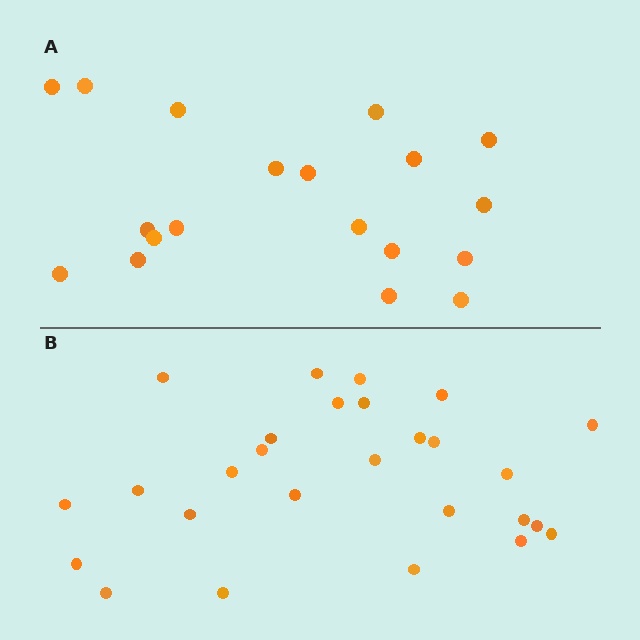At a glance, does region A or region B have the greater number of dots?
Region B (the bottom region) has more dots.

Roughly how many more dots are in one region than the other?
Region B has roughly 8 or so more dots than region A.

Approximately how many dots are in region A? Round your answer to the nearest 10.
About 20 dots. (The exact count is 19, which rounds to 20.)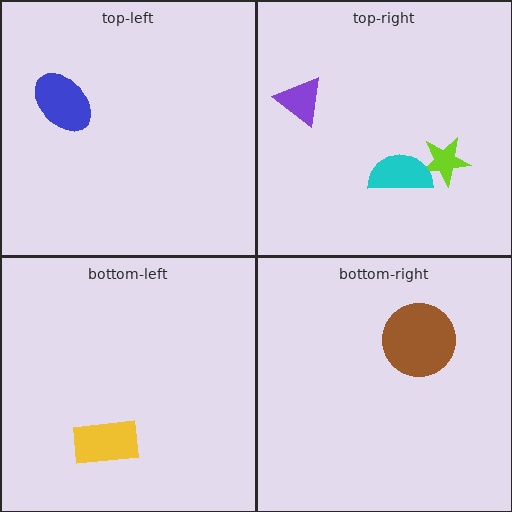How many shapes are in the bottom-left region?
1.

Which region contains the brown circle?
The bottom-right region.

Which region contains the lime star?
The top-right region.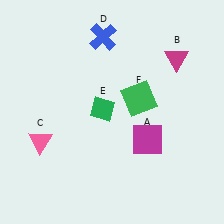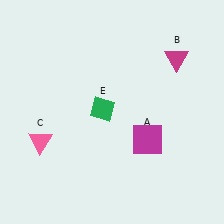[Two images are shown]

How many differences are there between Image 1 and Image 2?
There are 2 differences between the two images.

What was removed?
The blue cross (D), the green square (F) were removed in Image 2.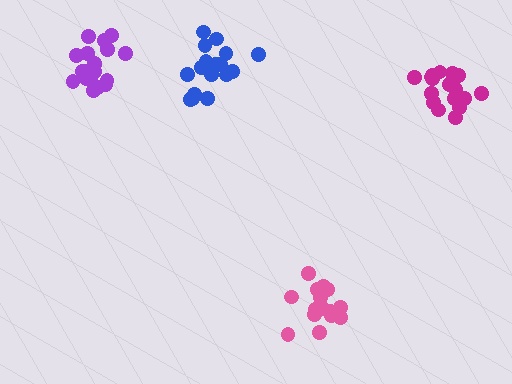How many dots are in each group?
Group 1: 19 dots, Group 2: 17 dots, Group 3: 18 dots, Group 4: 16 dots (70 total).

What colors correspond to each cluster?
The clusters are colored: purple, magenta, blue, pink.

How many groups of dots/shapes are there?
There are 4 groups.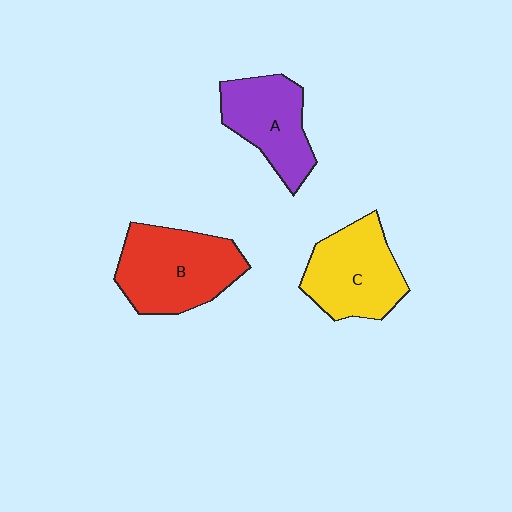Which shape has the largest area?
Shape B (red).